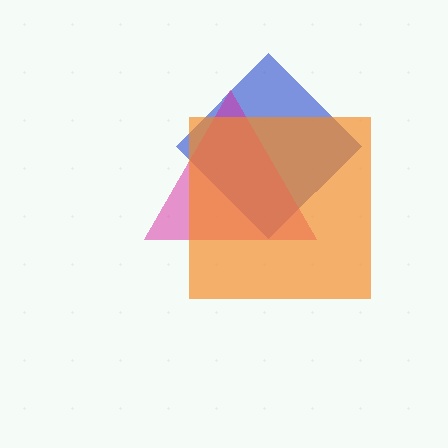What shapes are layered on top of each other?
The layered shapes are: a blue diamond, a magenta triangle, an orange square.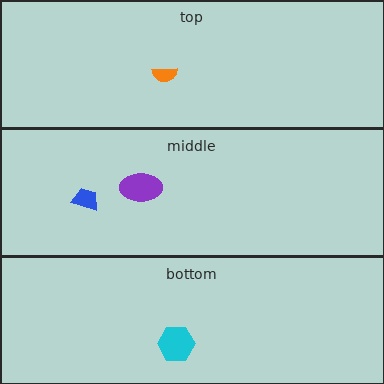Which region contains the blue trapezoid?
The middle region.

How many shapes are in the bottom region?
1.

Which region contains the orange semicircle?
The top region.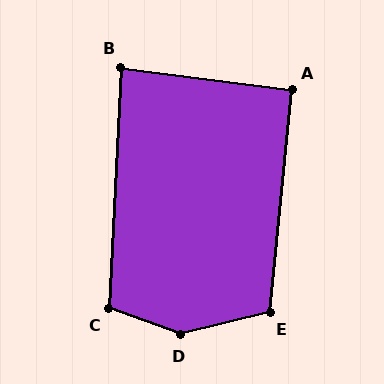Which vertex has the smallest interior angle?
B, at approximately 86 degrees.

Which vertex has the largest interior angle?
D, at approximately 146 degrees.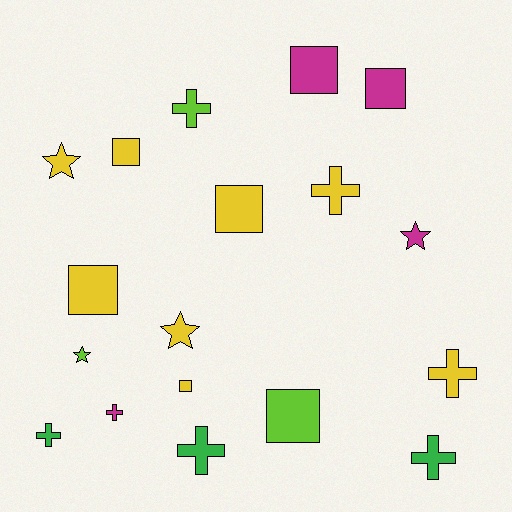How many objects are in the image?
There are 18 objects.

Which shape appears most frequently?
Square, with 7 objects.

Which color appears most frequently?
Yellow, with 8 objects.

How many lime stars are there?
There is 1 lime star.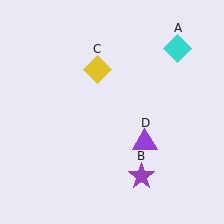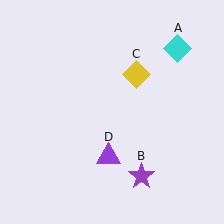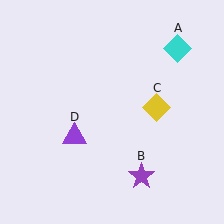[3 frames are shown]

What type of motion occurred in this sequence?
The yellow diamond (object C), purple triangle (object D) rotated clockwise around the center of the scene.